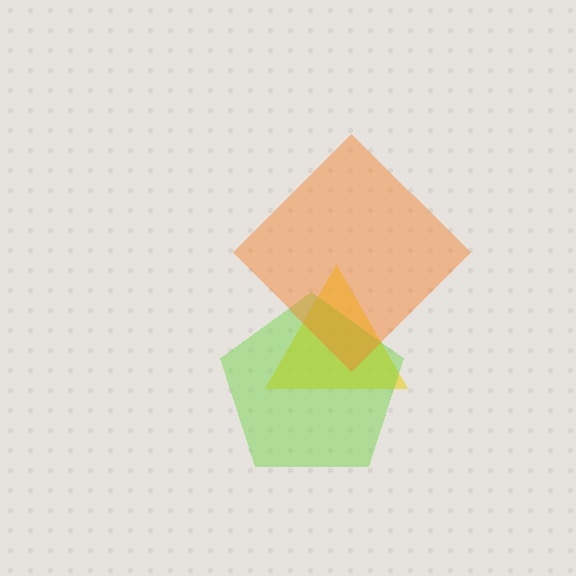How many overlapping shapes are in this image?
There are 3 overlapping shapes in the image.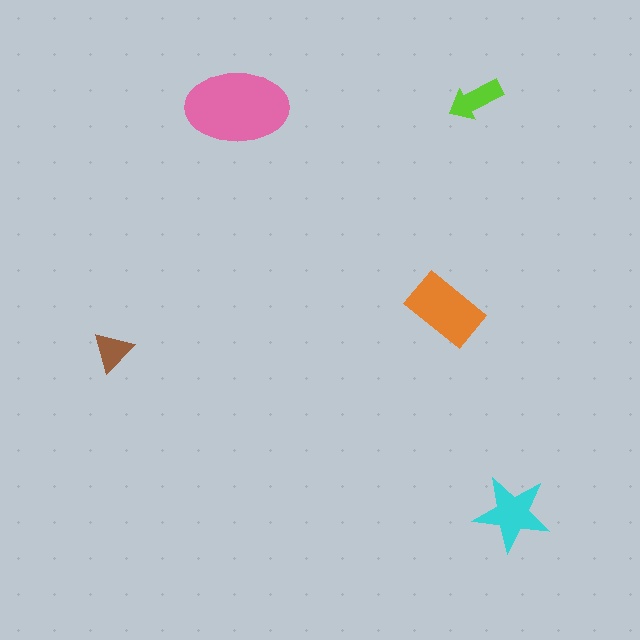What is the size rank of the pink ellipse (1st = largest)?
1st.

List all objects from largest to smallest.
The pink ellipse, the orange rectangle, the cyan star, the lime arrow, the brown triangle.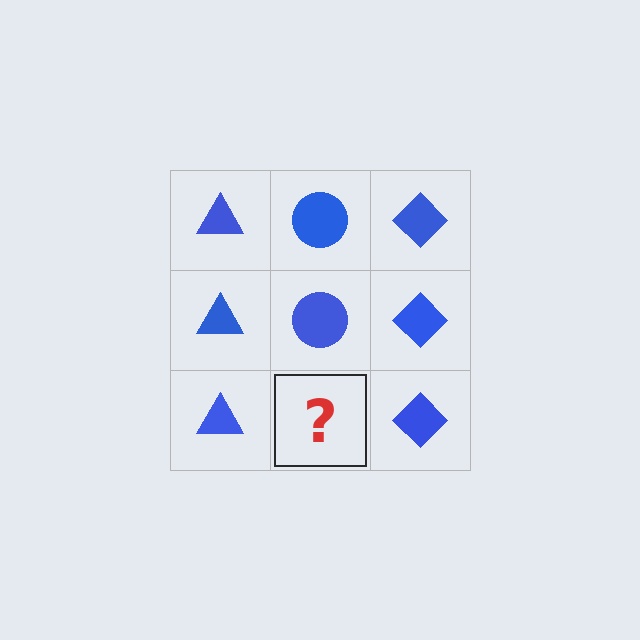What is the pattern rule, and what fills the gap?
The rule is that each column has a consistent shape. The gap should be filled with a blue circle.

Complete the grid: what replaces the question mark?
The question mark should be replaced with a blue circle.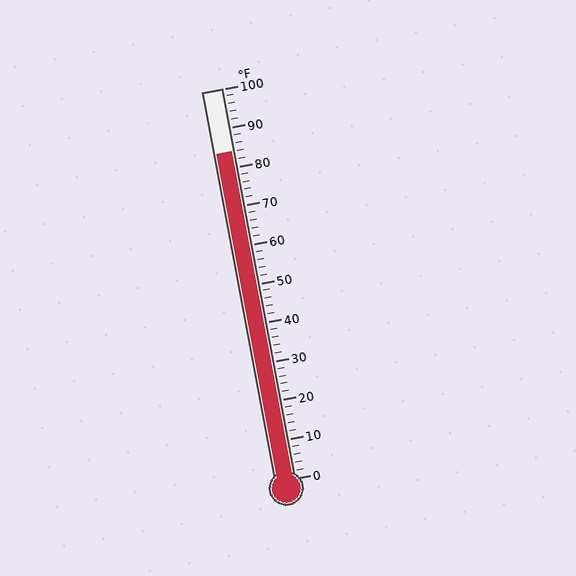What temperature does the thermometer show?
The thermometer shows approximately 84°F.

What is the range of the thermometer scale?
The thermometer scale ranges from 0°F to 100°F.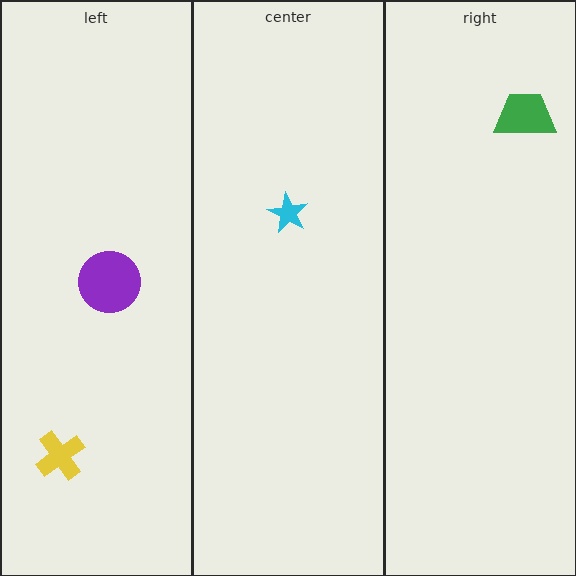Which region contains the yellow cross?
The left region.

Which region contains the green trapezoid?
The right region.